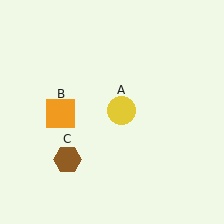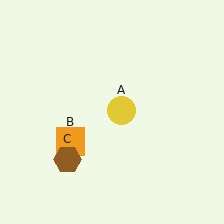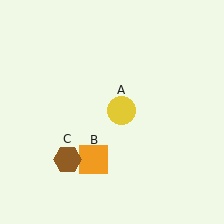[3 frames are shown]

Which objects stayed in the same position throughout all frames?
Yellow circle (object A) and brown hexagon (object C) remained stationary.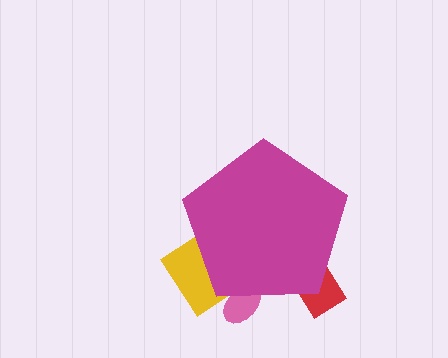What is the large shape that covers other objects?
A magenta pentagon.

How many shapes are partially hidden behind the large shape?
3 shapes are partially hidden.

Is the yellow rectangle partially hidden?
Yes, the yellow rectangle is partially hidden behind the magenta pentagon.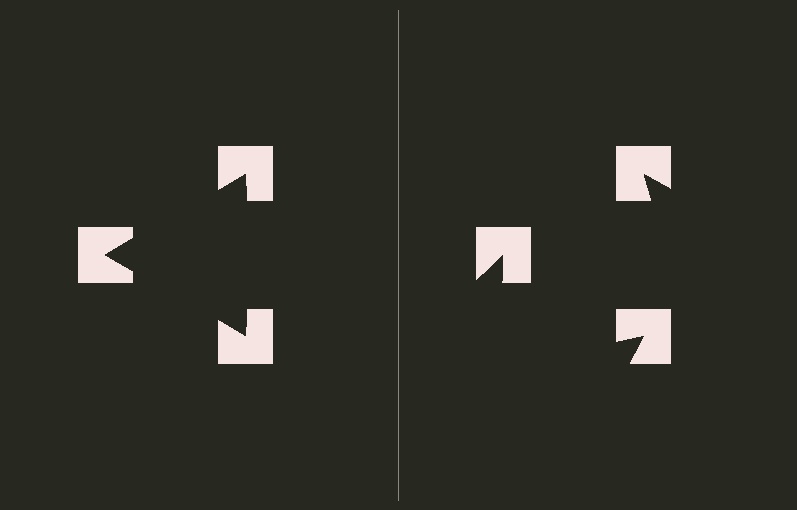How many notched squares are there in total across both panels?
6 — 3 on each side.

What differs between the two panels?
The notched squares are positioned identically on both sides; only the wedge orientations differ. On the left they align to a triangle; on the right they are misaligned.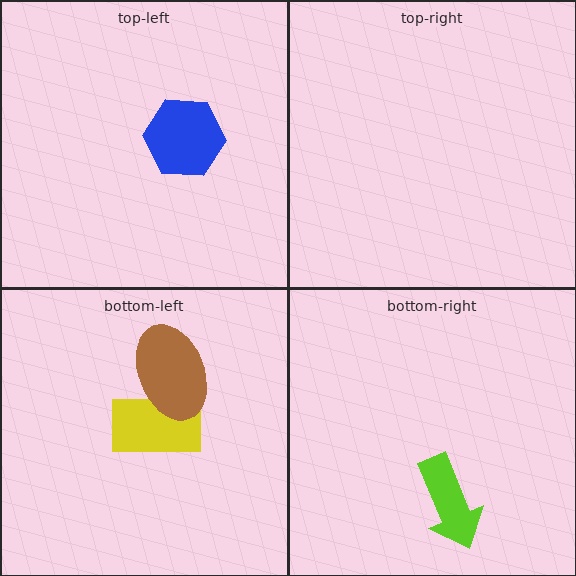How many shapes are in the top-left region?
1.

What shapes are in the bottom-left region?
The yellow rectangle, the brown ellipse.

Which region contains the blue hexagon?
The top-left region.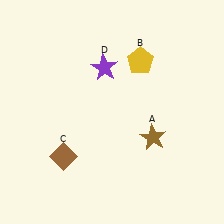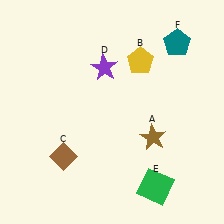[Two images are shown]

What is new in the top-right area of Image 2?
A teal pentagon (F) was added in the top-right area of Image 2.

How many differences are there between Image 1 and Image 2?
There are 2 differences between the two images.